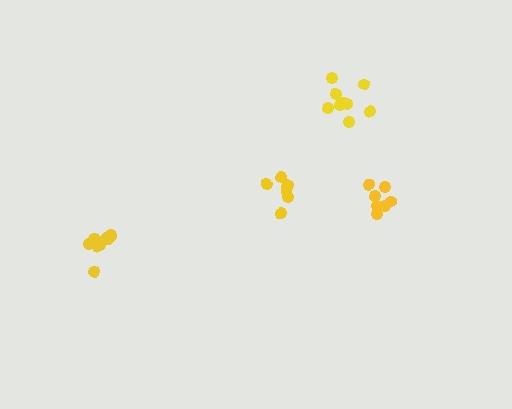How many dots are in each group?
Group 1: 10 dots, Group 2: 8 dots, Group 3: 10 dots, Group 4: 7 dots (35 total).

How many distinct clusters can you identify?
There are 4 distinct clusters.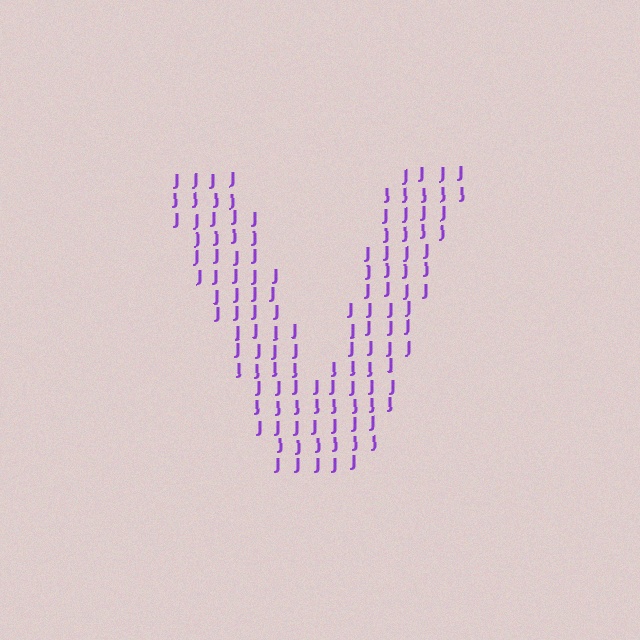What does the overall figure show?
The overall figure shows the letter V.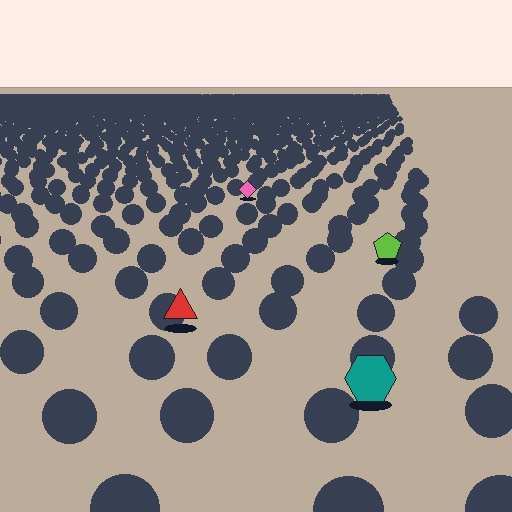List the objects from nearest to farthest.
From nearest to farthest: the teal hexagon, the red triangle, the lime pentagon, the pink diamond.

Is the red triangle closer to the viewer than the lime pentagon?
Yes. The red triangle is closer — you can tell from the texture gradient: the ground texture is coarser near it.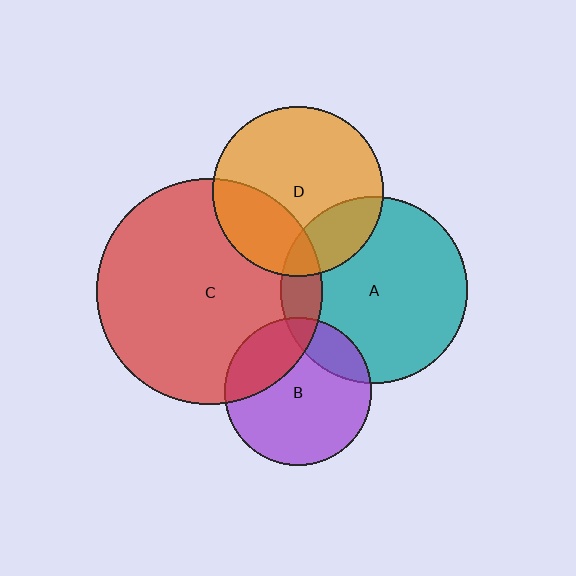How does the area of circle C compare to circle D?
Approximately 1.7 times.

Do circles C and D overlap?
Yes.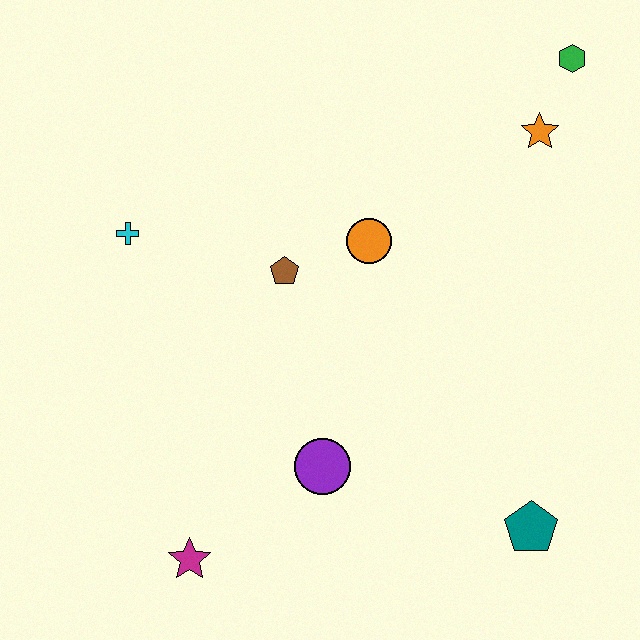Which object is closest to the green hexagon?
The orange star is closest to the green hexagon.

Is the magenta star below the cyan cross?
Yes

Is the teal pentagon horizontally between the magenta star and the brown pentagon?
No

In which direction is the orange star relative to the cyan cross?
The orange star is to the right of the cyan cross.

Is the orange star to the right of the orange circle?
Yes